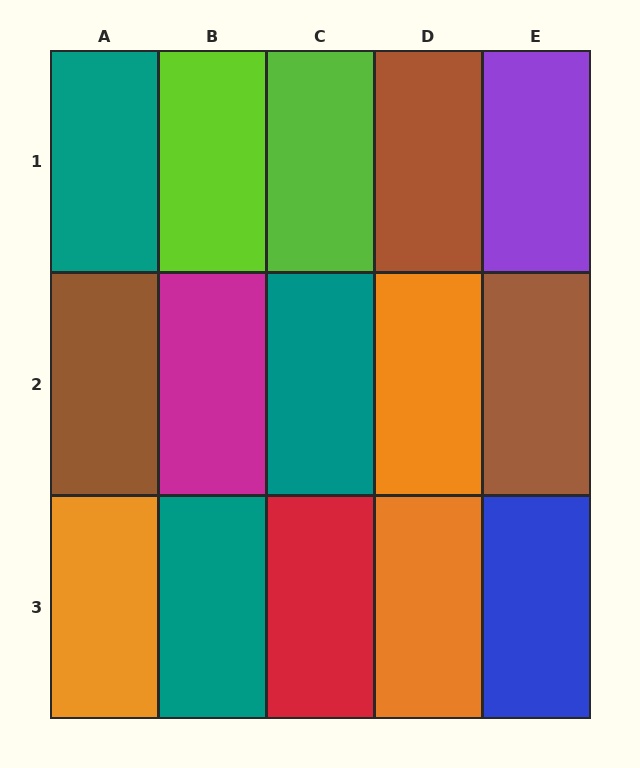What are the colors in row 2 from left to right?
Brown, magenta, teal, orange, brown.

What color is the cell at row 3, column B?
Teal.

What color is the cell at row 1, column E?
Purple.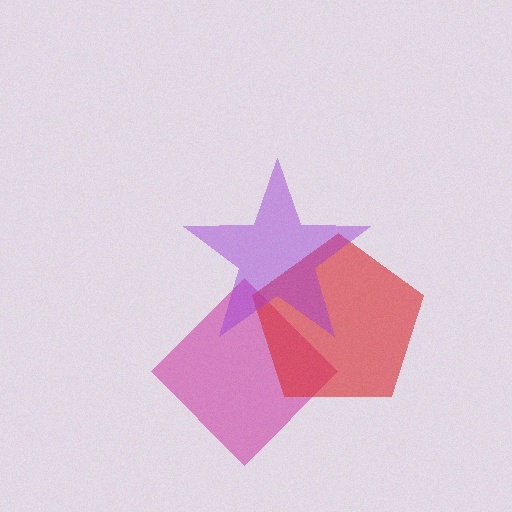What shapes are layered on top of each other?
The layered shapes are: a magenta diamond, a red pentagon, a purple star.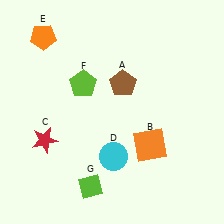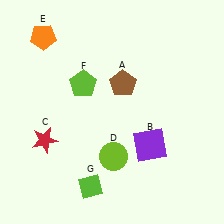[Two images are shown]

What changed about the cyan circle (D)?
In Image 1, D is cyan. In Image 2, it changed to lime.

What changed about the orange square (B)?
In Image 1, B is orange. In Image 2, it changed to purple.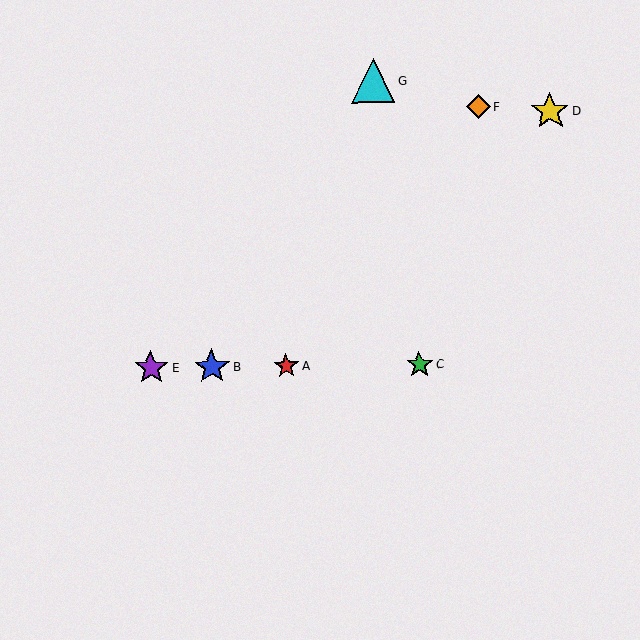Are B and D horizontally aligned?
No, B is at y≈367 and D is at y≈111.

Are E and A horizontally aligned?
Yes, both are at y≈368.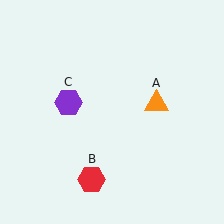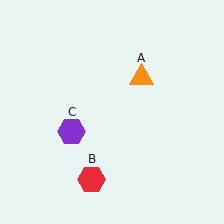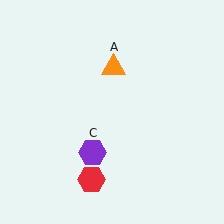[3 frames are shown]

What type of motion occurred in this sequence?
The orange triangle (object A), purple hexagon (object C) rotated counterclockwise around the center of the scene.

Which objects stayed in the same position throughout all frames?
Red hexagon (object B) remained stationary.